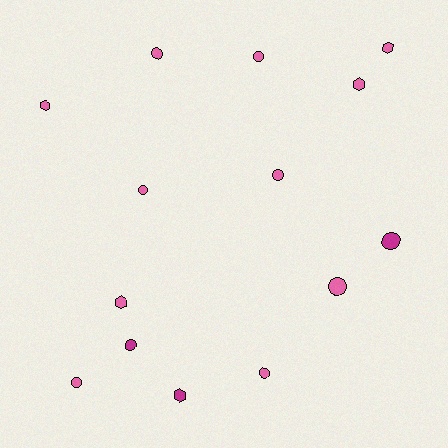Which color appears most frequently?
Pink, with 11 objects.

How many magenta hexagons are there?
There is 1 magenta hexagon.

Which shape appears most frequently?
Circle, with 9 objects.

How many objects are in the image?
There are 14 objects.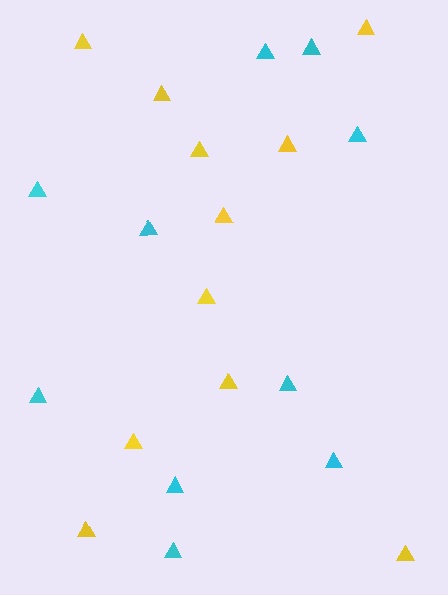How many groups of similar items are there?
There are 2 groups: one group of cyan triangles (10) and one group of yellow triangles (11).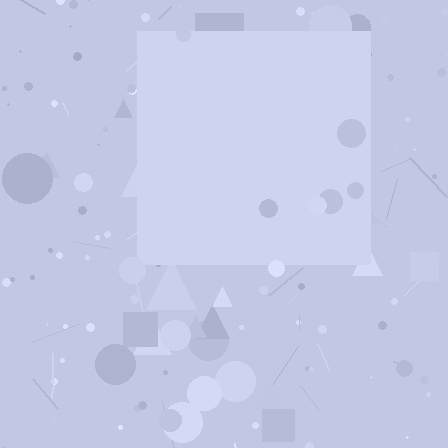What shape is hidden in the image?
A square is hidden in the image.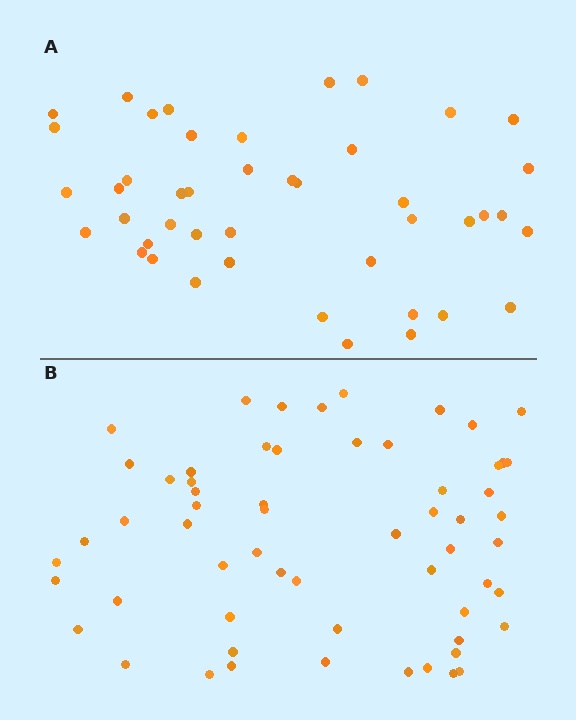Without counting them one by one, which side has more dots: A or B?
Region B (the bottom region) has more dots.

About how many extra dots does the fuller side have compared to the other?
Region B has approximately 15 more dots than region A.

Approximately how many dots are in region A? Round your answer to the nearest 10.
About 40 dots. (The exact count is 44, which rounds to 40.)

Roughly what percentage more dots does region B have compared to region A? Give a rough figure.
About 35% more.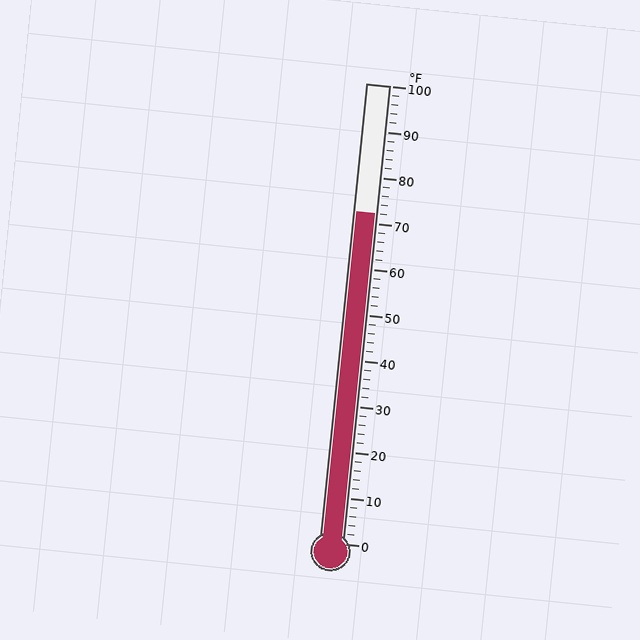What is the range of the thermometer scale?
The thermometer scale ranges from 0°F to 100°F.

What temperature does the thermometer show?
The thermometer shows approximately 72°F.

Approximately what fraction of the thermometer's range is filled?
The thermometer is filled to approximately 70% of its range.